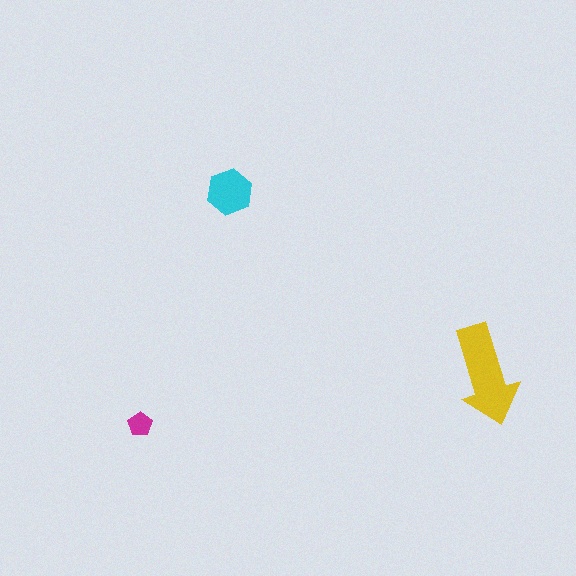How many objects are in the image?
There are 3 objects in the image.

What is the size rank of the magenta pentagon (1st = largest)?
3rd.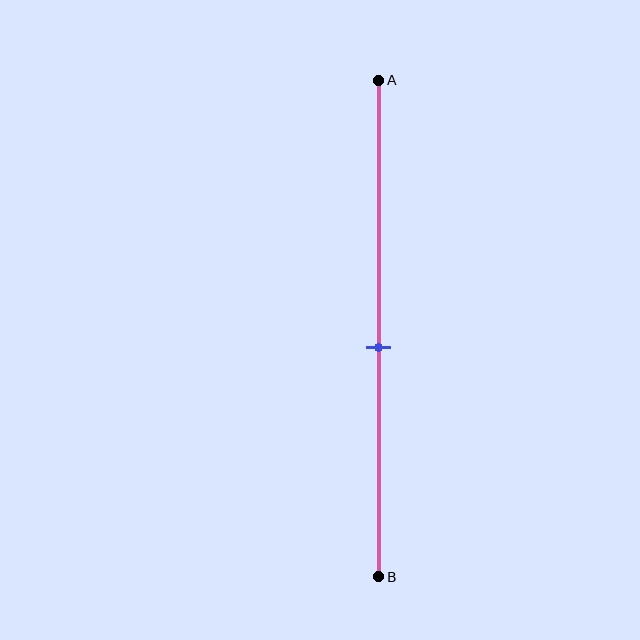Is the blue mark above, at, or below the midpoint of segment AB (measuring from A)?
The blue mark is below the midpoint of segment AB.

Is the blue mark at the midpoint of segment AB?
No, the mark is at about 55% from A, not at the 50% midpoint.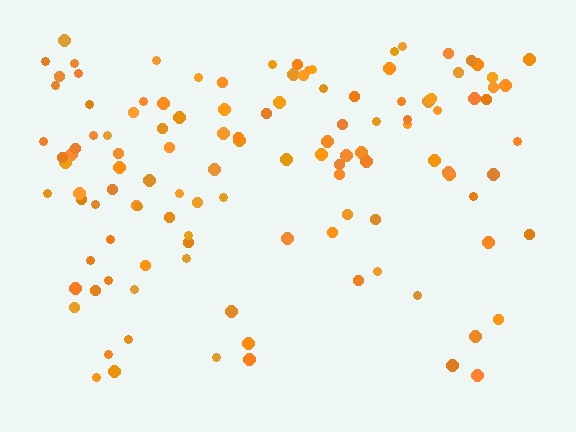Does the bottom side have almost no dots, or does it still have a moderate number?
Still a moderate number, just noticeably fewer than the top.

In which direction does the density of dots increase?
From bottom to top, with the top side densest.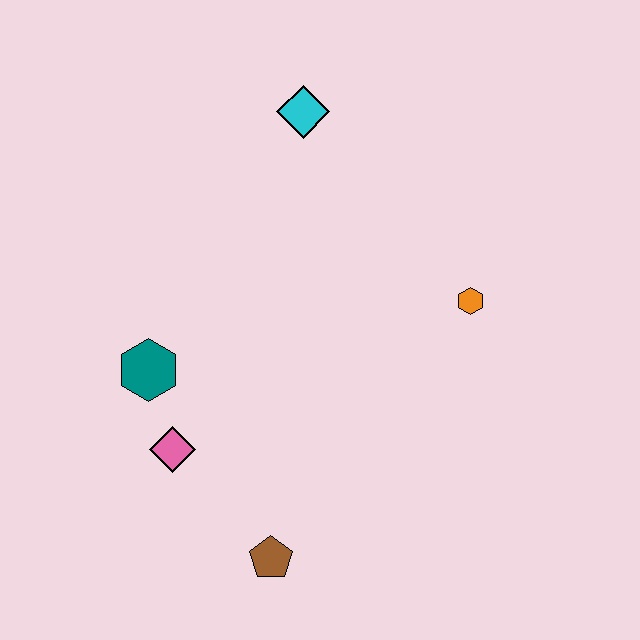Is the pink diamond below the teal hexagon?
Yes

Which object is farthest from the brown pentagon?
The cyan diamond is farthest from the brown pentagon.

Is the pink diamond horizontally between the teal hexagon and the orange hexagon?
Yes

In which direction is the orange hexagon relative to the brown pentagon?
The orange hexagon is above the brown pentagon.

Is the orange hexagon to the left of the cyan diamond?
No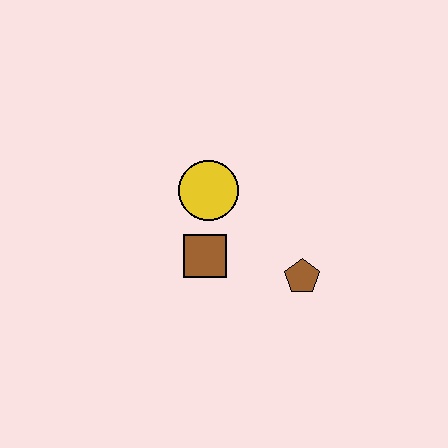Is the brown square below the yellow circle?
Yes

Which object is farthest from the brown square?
The brown pentagon is farthest from the brown square.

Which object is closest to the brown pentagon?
The brown square is closest to the brown pentagon.